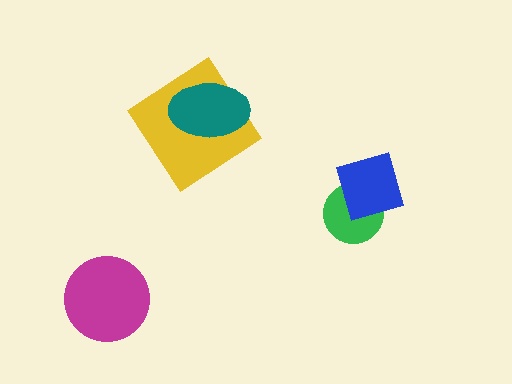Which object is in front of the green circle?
The blue square is in front of the green circle.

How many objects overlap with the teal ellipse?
1 object overlaps with the teal ellipse.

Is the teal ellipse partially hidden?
No, no other shape covers it.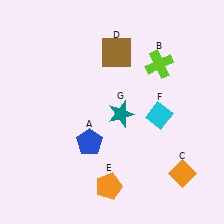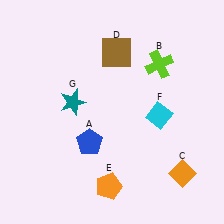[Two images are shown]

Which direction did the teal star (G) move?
The teal star (G) moved left.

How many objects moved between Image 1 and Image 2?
1 object moved between the two images.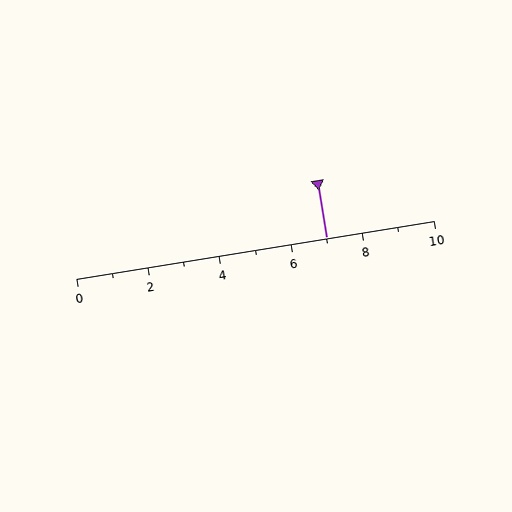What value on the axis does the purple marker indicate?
The marker indicates approximately 7.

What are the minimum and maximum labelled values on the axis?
The axis runs from 0 to 10.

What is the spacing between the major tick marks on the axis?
The major ticks are spaced 2 apart.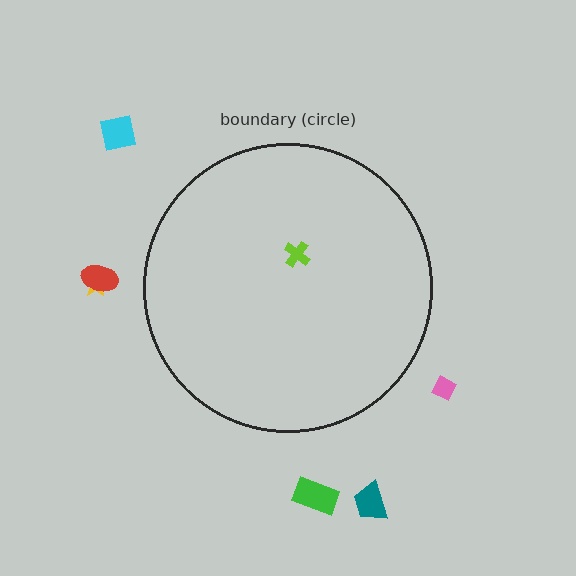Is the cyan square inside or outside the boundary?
Outside.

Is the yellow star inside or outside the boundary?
Outside.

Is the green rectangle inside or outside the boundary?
Outside.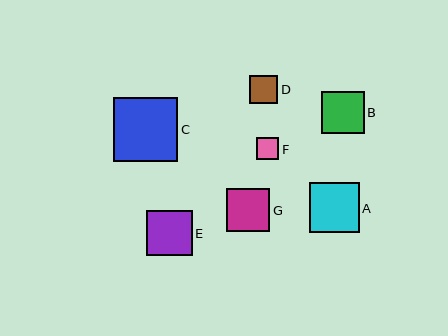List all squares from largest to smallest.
From largest to smallest: C, A, E, G, B, D, F.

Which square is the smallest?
Square F is the smallest with a size of approximately 22 pixels.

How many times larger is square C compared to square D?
Square C is approximately 2.3 times the size of square D.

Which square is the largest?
Square C is the largest with a size of approximately 64 pixels.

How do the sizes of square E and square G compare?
Square E and square G are approximately the same size.